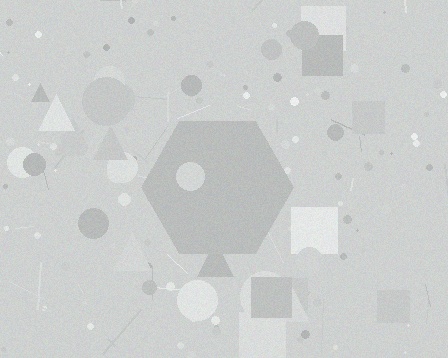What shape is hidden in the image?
A hexagon is hidden in the image.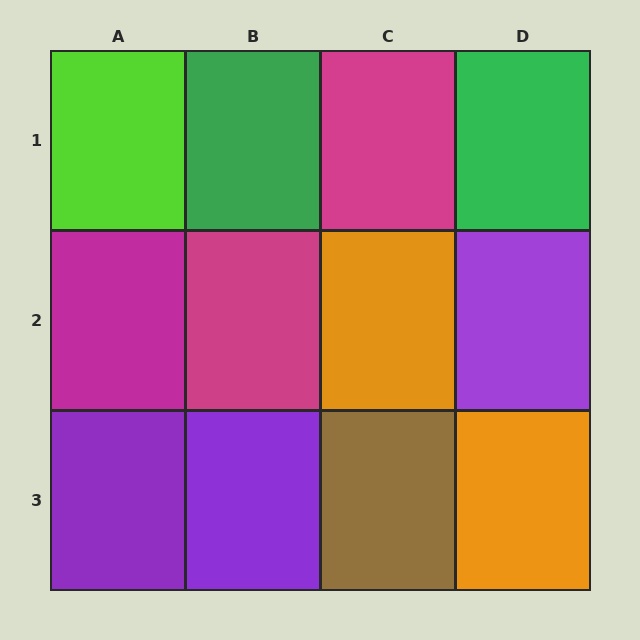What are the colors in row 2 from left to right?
Magenta, magenta, orange, purple.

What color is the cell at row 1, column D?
Green.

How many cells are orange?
2 cells are orange.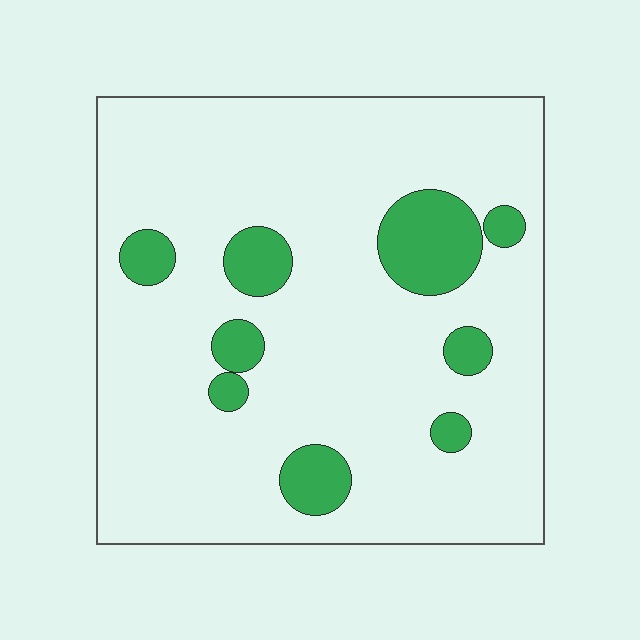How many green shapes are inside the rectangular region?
9.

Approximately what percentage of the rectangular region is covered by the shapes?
Approximately 15%.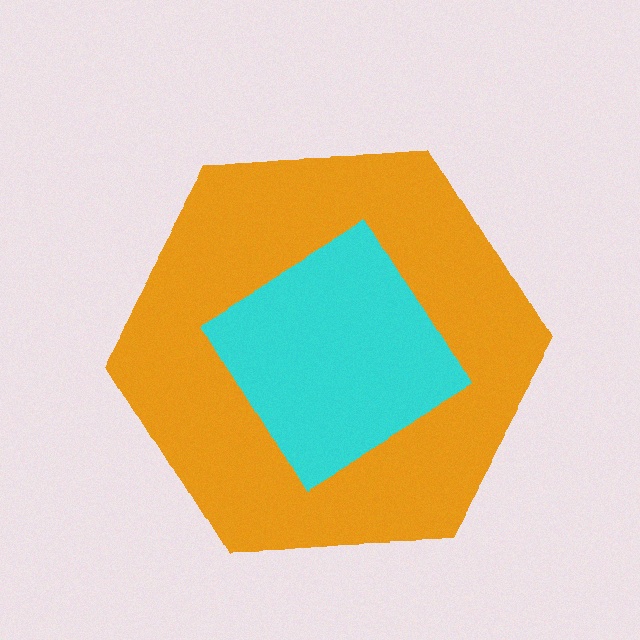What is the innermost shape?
The cyan diamond.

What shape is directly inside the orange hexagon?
The cyan diamond.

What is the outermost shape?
The orange hexagon.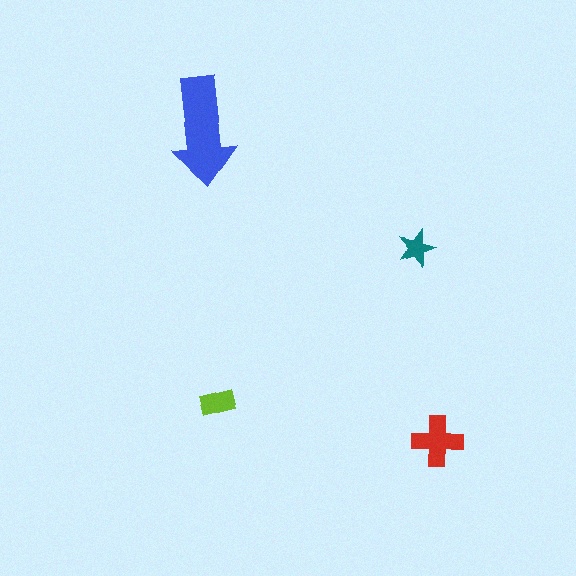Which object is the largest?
The blue arrow.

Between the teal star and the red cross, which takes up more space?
The red cross.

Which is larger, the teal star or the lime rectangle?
The lime rectangle.